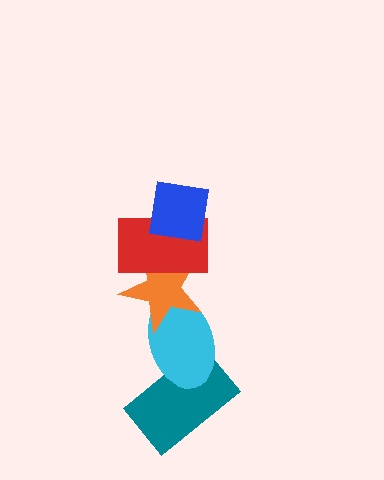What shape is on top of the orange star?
The red rectangle is on top of the orange star.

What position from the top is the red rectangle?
The red rectangle is 2nd from the top.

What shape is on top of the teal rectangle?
The cyan ellipse is on top of the teal rectangle.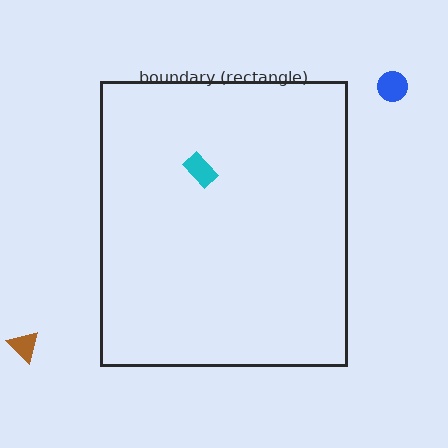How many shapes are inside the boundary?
1 inside, 2 outside.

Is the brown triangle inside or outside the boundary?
Outside.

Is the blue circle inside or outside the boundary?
Outside.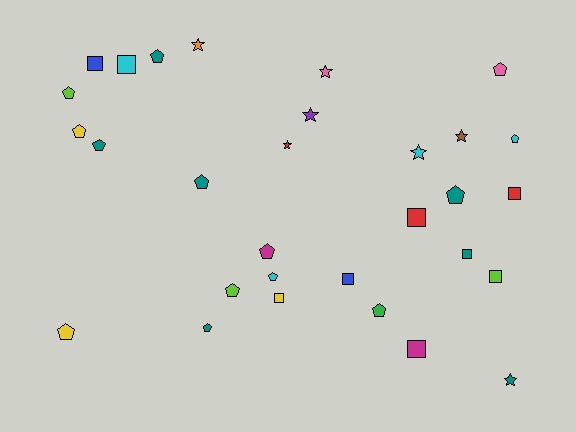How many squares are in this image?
There are 9 squares.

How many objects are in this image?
There are 30 objects.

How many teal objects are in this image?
There are 7 teal objects.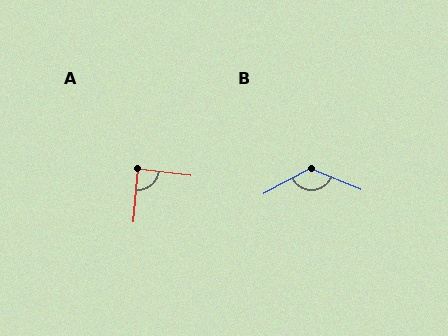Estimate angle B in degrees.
Approximately 129 degrees.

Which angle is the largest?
B, at approximately 129 degrees.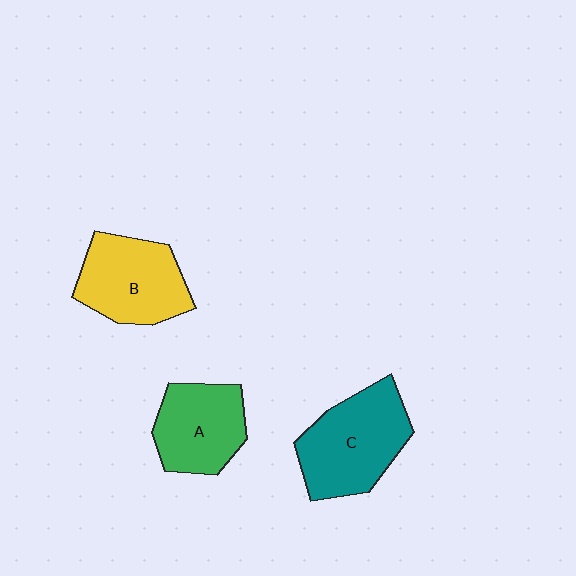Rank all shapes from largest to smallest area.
From largest to smallest: C (teal), B (yellow), A (green).